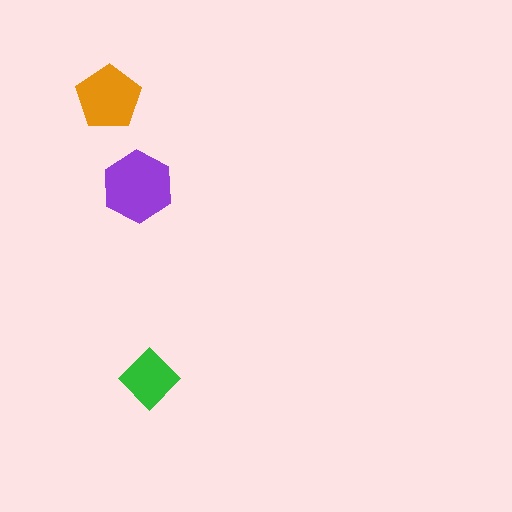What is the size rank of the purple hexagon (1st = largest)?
1st.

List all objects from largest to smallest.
The purple hexagon, the orange pentagon, the green diamond.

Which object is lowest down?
The green diamond is bottommost.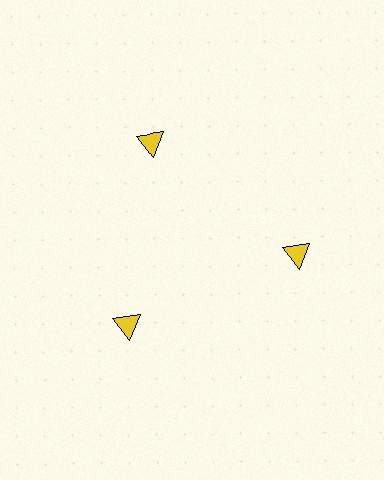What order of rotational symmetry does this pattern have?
This pattern has 3-fold rotational symmetry.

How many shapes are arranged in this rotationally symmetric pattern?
There are 3 shapes, arranged in 3 groups of 1.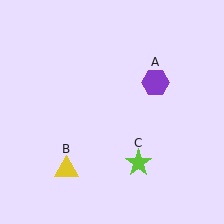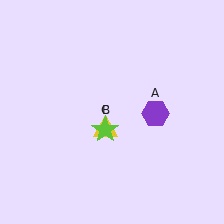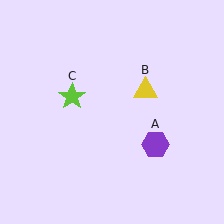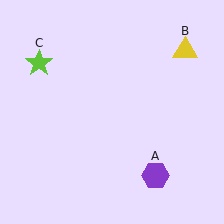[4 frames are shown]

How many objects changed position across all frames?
3 objects changed position: purple hexagon (object A), yellow triangle (object B), lime star (object C).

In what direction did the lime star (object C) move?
The lime star (object C) moved up and to the left.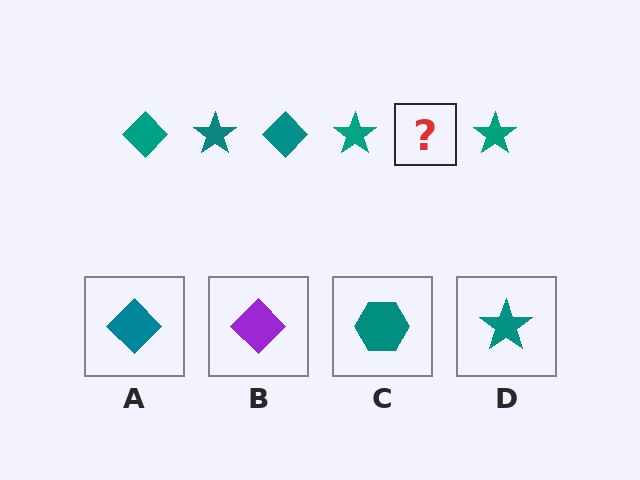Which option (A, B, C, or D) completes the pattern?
A.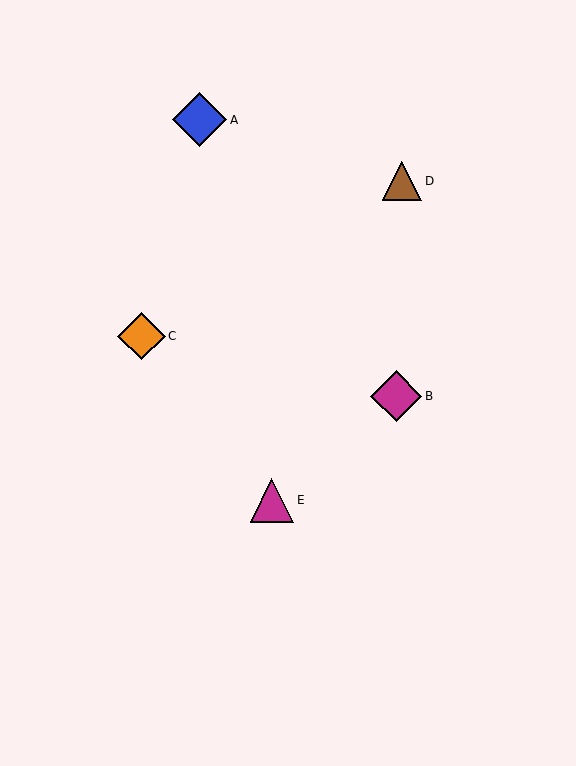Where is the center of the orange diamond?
The center of the orange diamond is at (142, 336).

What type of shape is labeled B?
Shape B is a magenta diamond.